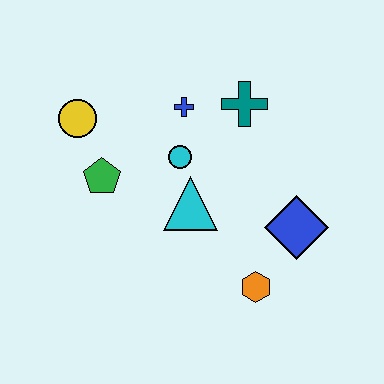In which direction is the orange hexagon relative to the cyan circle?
The orange hexagon is below the cyan circle.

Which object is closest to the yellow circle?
The green pentagon is closest to the yellow circle.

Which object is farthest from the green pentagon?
The blue diamond is farthest from the green pentagon.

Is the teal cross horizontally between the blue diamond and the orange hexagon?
No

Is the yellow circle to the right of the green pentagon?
No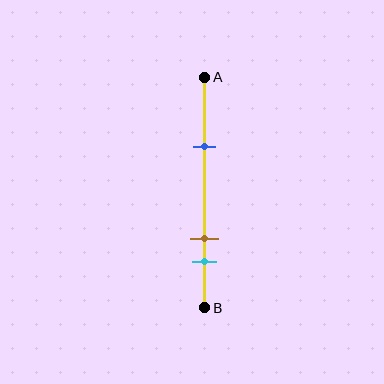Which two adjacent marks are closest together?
The brown and cyan marks are the closest adjacent pair.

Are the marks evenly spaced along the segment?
No, the marks are not evenly spaced.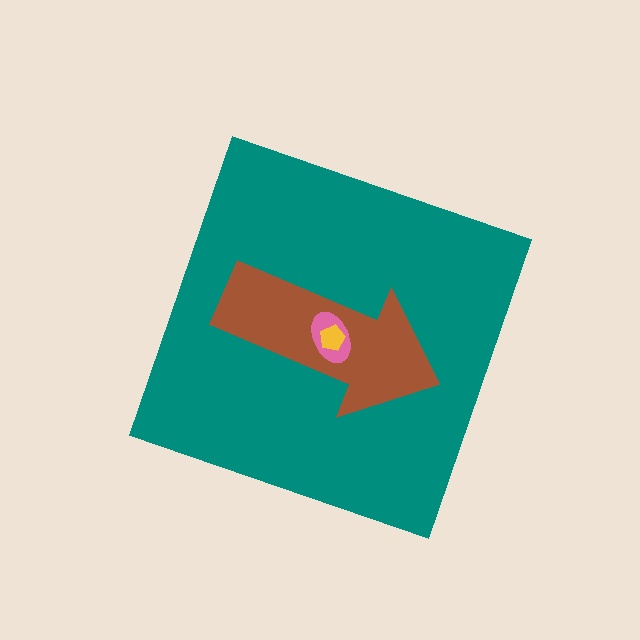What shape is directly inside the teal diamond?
The brown arrow.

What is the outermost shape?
The teal diamond.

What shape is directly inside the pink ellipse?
The yellow pentagon.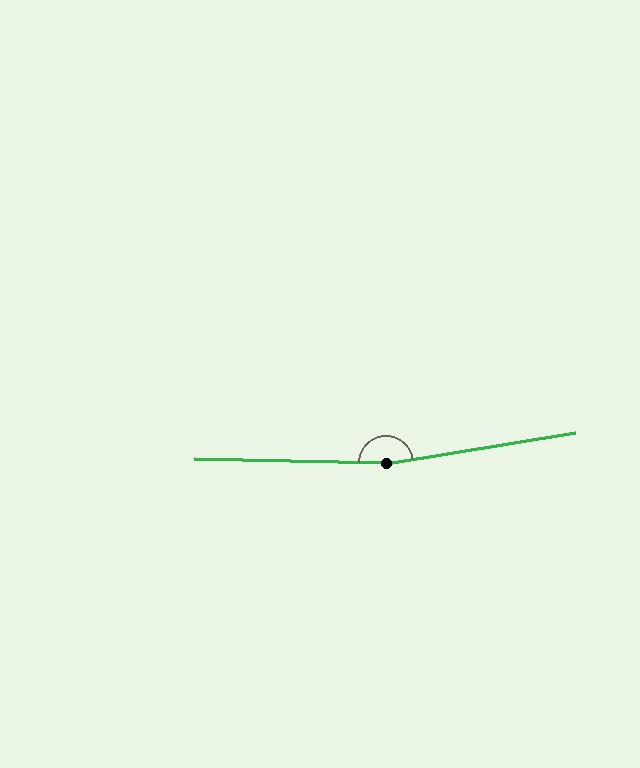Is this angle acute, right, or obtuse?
It is obtuse.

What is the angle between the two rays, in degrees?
Approximately 170 degrees.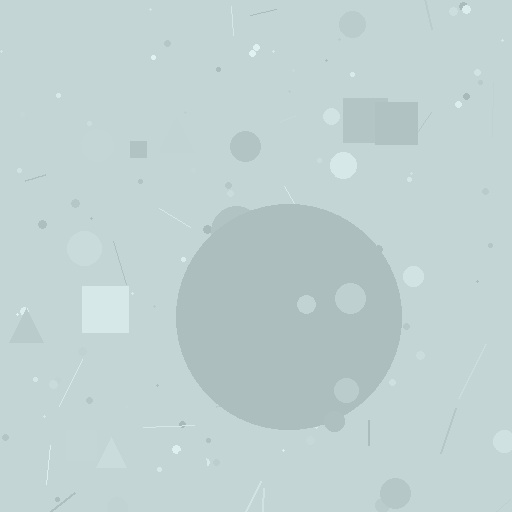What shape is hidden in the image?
A circle is hidden in the image.